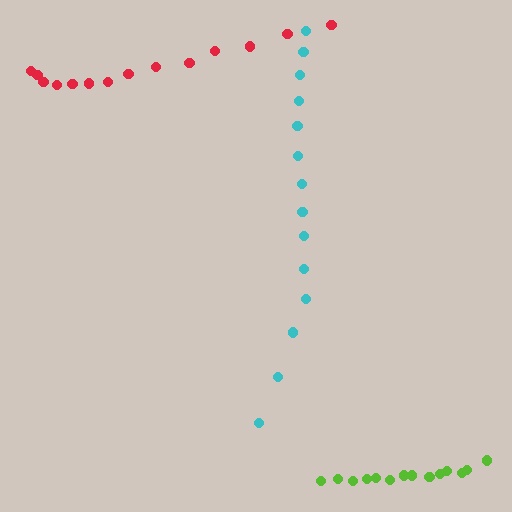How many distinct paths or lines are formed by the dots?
There are 3 distinct paths.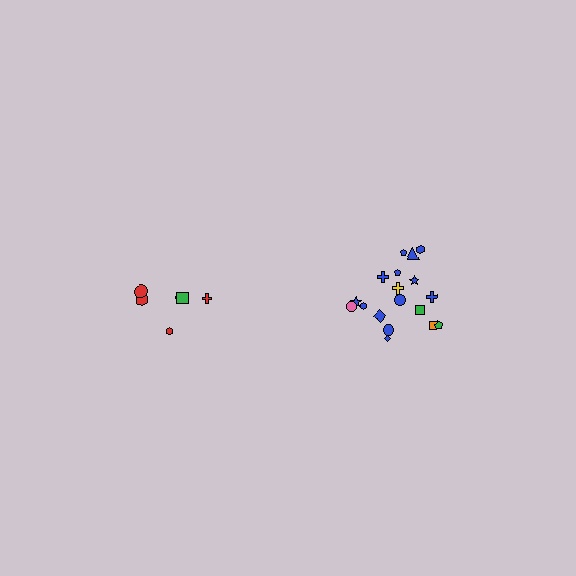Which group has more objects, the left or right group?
The right group.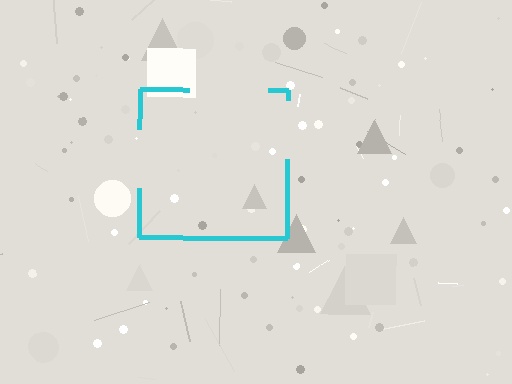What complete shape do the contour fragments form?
The contour fragments form a square.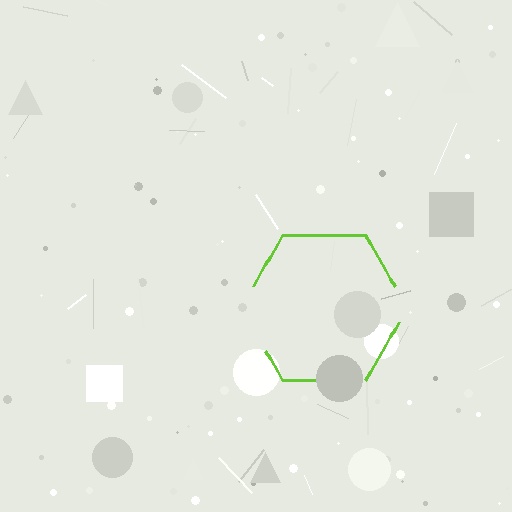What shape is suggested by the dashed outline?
The dashed outline suggests a hexagon.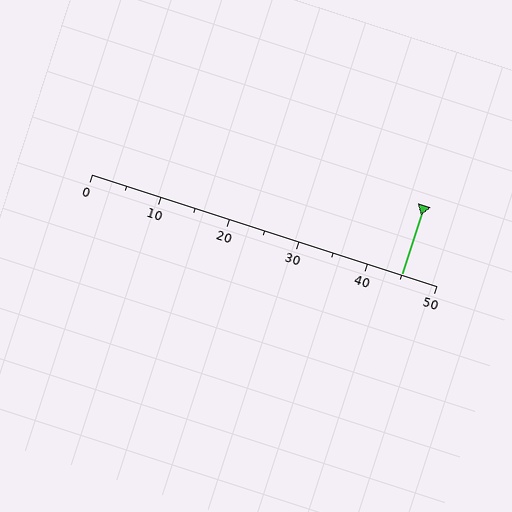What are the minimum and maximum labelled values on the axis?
The axis runs from 0 to 50.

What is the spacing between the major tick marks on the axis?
The major ticks are spaced 10 apart.